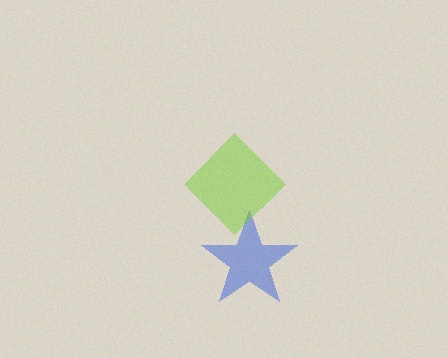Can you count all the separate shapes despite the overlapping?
Yes, there are 2 separate shapes.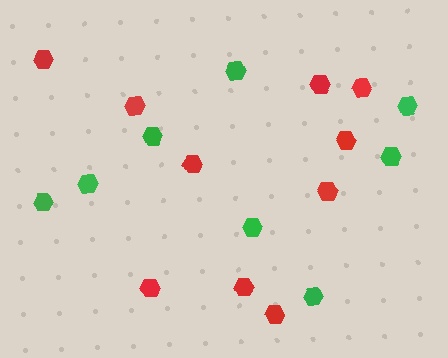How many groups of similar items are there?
There are 2 groups: one group of red hexagons (10) and one group of green hexagons (8).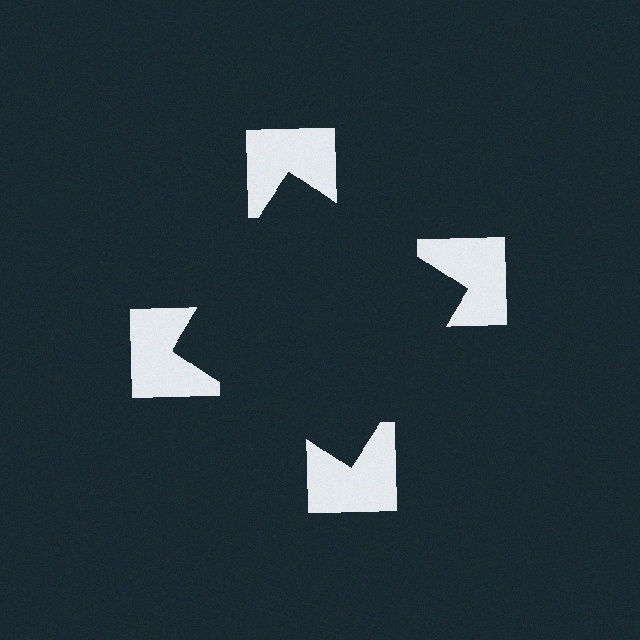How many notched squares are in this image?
There are 4 — one at each vertex of the illusory square.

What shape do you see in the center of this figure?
An illusory square — its edges are inferred from the aligned wedge cuts in the notched squares, not physically drawn.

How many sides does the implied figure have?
4 sides.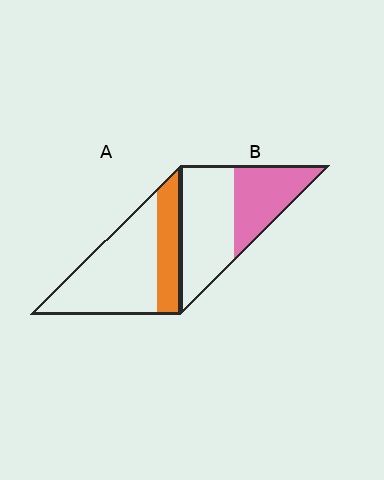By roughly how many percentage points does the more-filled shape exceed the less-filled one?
By roughly 10 percentage points (B over A).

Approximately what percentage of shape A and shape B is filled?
A is approximately 30% and B is approximately 40%.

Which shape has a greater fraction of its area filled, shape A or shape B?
Shape B.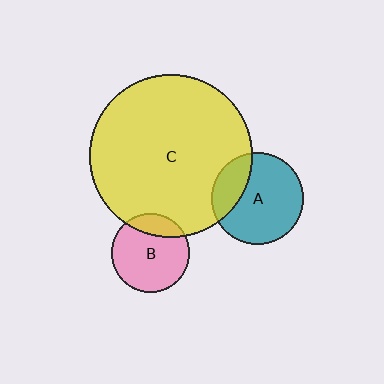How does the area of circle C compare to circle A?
Approximately 3.2 times.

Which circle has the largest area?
Circle C (yellow).